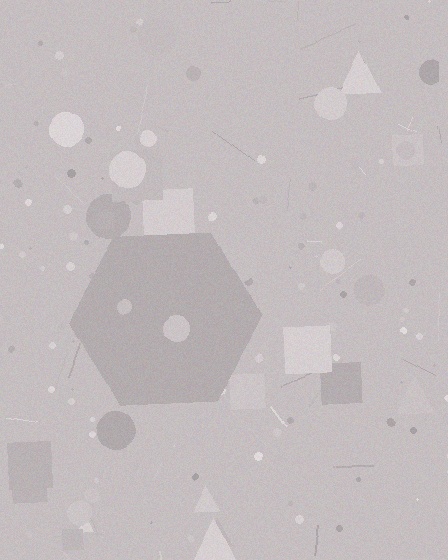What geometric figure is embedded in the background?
A hexagon is embedded in the background.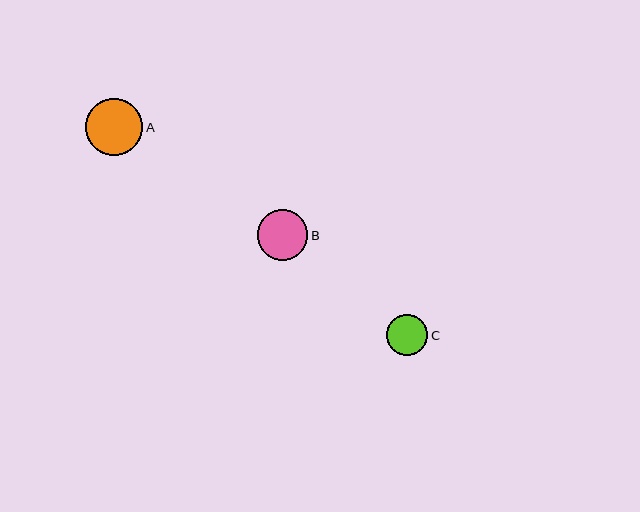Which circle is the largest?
Circle A is the largest with a size of approximately 57 pixels.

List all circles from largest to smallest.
From largest to smallest: A, B, C.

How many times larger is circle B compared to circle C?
Circle B is approximately 1.2 times the size of circle C.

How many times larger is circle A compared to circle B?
Circle A is approximately 1.1 times the size of circle B.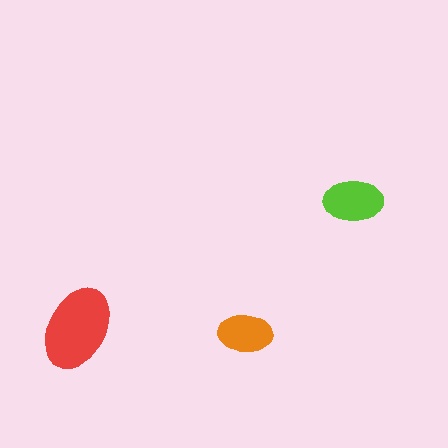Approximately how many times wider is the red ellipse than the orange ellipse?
About 1.5 times wider.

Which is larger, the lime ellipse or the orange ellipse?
The lime one.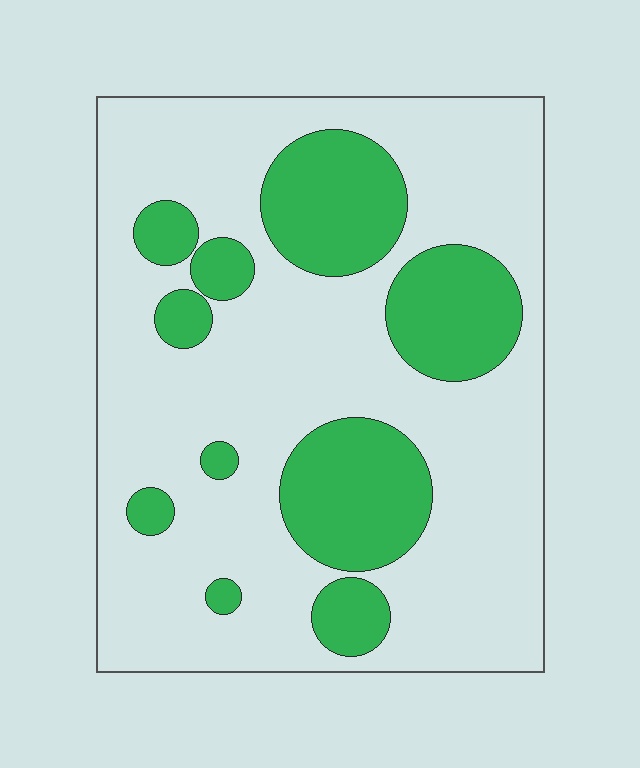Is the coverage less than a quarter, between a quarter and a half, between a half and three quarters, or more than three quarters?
Between a quarter and a half.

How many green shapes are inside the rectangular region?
10.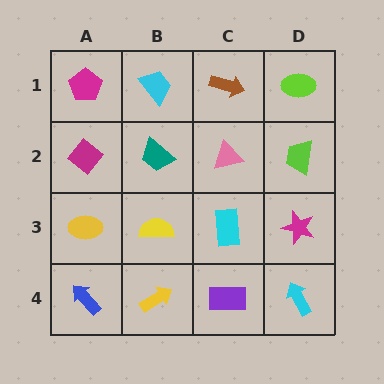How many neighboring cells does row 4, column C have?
3.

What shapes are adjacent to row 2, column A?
A magenta pentagon (row 1, column A), a yellow ellipse (row 3, column A), a teal trapezoid (row 2, column B).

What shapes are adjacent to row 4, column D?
A magenta star (row 3, column D), a purple rectangle (row 4, column C).